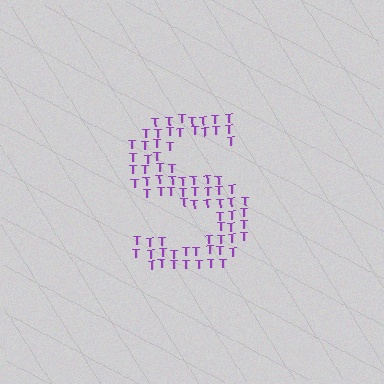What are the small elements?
The small elements are letter T's.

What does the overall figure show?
The overall figure shows the letter S.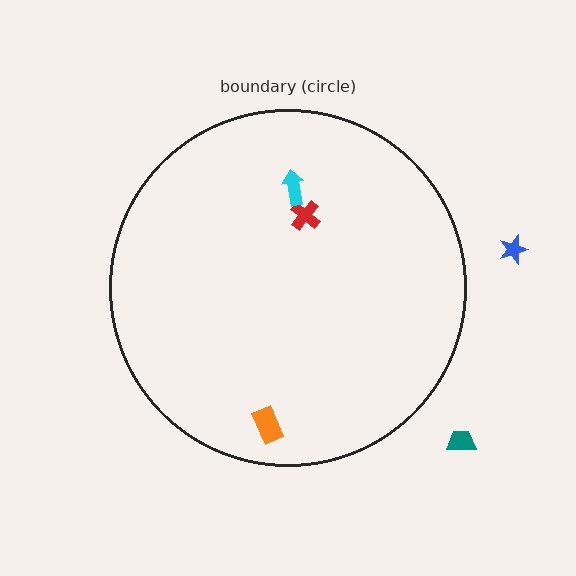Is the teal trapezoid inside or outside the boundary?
Outside.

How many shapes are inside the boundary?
3 inside, 2 outside.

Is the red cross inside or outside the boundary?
Inside.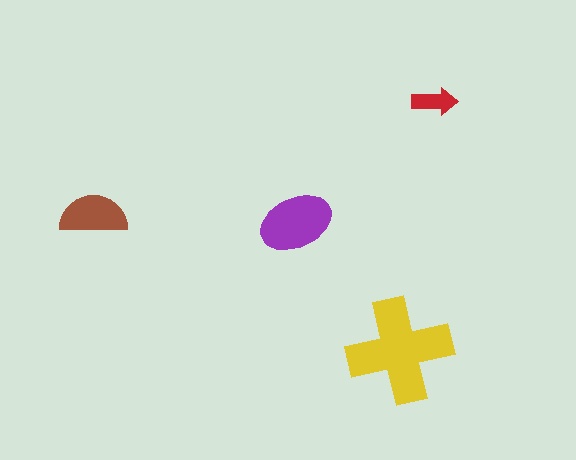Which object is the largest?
The yellow cross.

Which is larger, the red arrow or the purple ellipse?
The purple ellipse.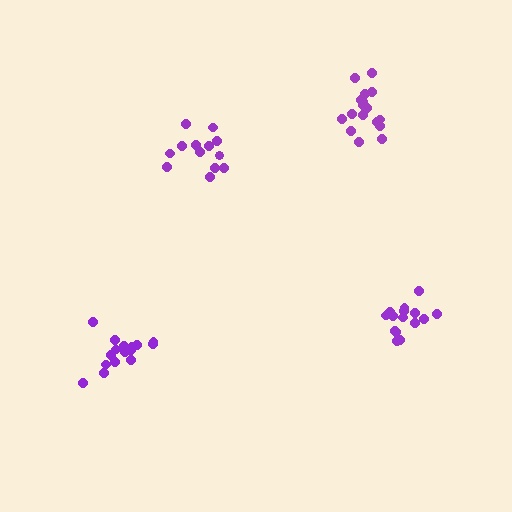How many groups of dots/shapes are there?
There are 4 groups.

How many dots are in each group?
Group 1: 16 dots, Group 2: 18 dots, Group 3: 15 dots, Group 4: 13 dots (62 total).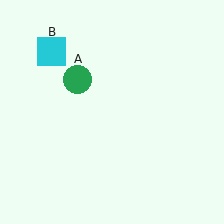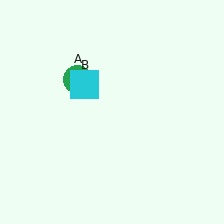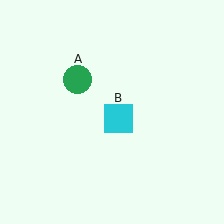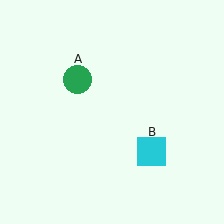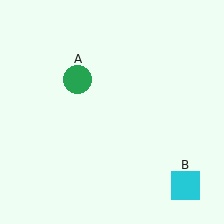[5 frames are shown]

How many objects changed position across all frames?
1 object changed position: cyan square (object B).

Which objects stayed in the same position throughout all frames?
Green circle (object A) remained stationary.